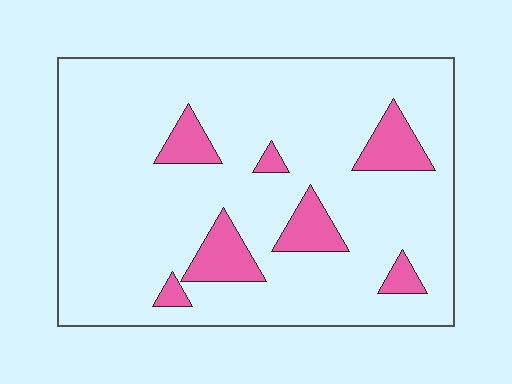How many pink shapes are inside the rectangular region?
7.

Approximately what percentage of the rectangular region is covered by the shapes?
Approximately 15%.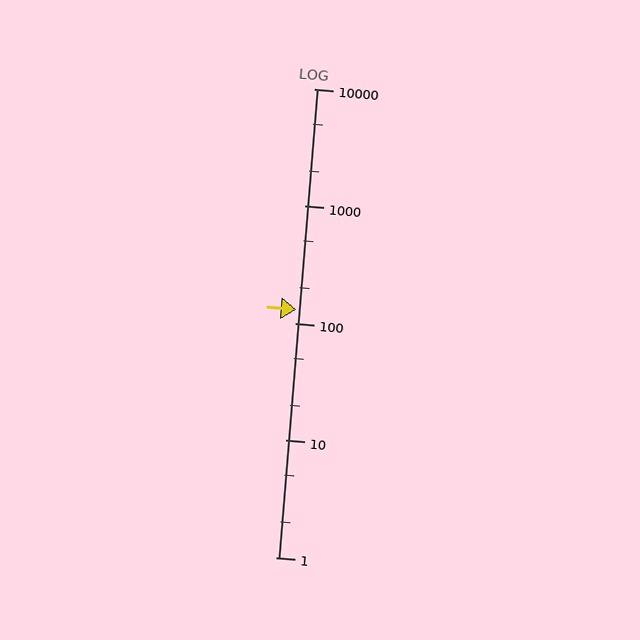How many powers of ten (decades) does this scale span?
The scale spans 4 decades, from 1 to 10000.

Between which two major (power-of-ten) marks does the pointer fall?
The pointer is between 100 and 1000.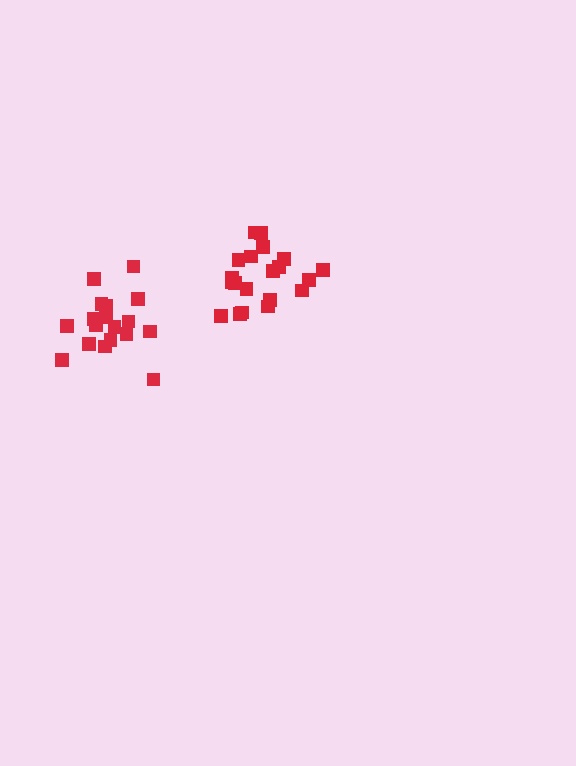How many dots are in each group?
Group 1: 18 dots, Group 2: 20 dots (38 total).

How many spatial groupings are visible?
There are 2 spatial groupings.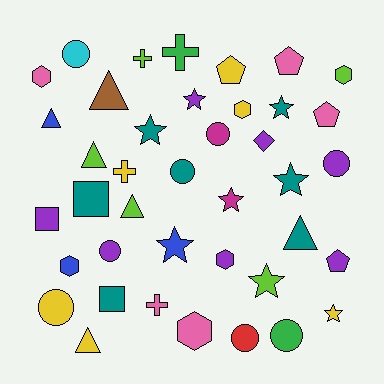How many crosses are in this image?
There are 4 crosses.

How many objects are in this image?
There are 40 objects.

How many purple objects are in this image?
There are 7 purple objects.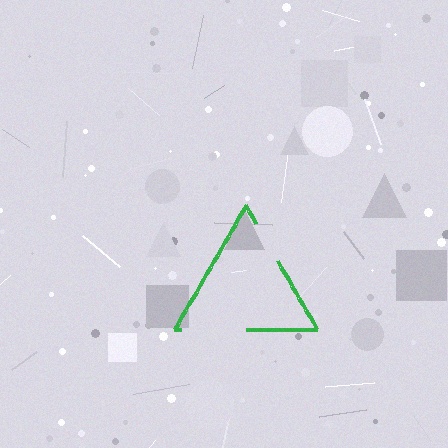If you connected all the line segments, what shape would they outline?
They would outline a triangle.